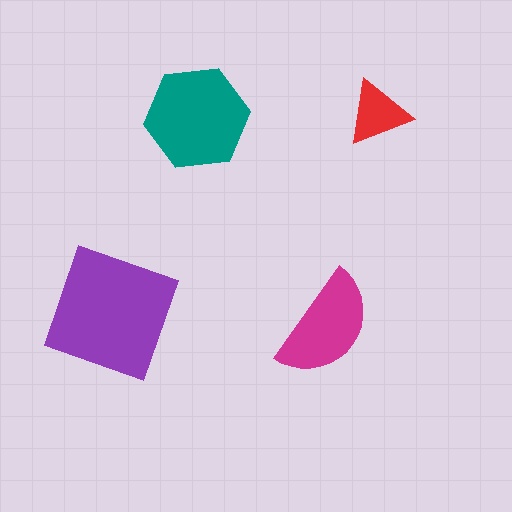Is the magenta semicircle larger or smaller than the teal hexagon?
Smaller.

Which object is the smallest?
The red triangle.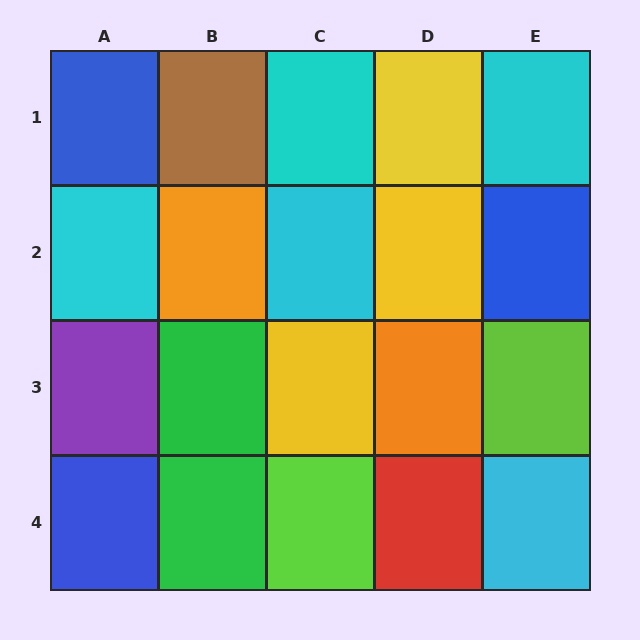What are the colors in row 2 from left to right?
Cyan, orange, cyan, yellow, blue.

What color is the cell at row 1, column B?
Brown.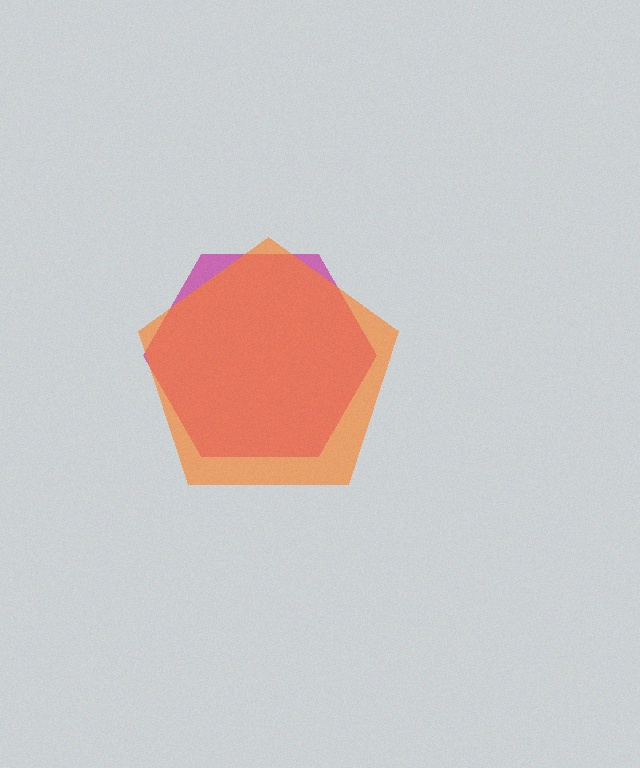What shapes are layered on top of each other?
The layered shapes are: a magenta hexagon, an orange pentagon.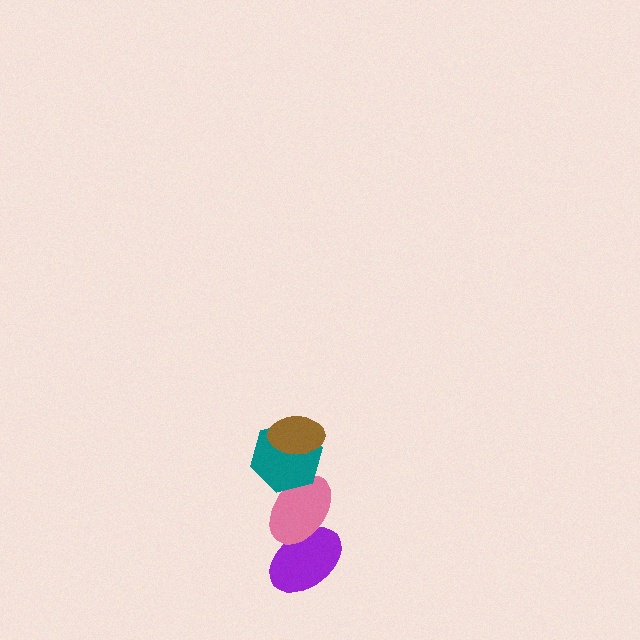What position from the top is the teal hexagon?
The teal hexagon is 2nd from the top.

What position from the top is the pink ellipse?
The pink ellipse is 3rd from the top.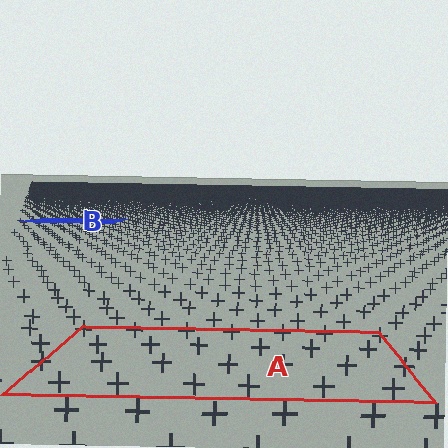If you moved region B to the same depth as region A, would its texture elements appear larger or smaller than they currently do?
They would appear larger. At a closer depth, the same texture elements are projected at a bigger on-screen size.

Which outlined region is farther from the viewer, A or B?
Region B is farther from the viewer — the texture elements inside it appear smaller and more densely packed.